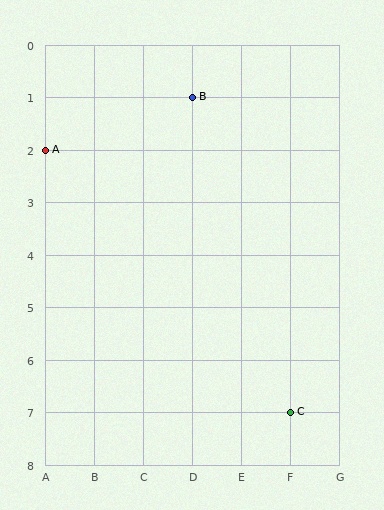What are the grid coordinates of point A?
Point A is at grid coordinates (A, 2).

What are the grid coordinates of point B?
Point B is at grid coordinates (D, 1).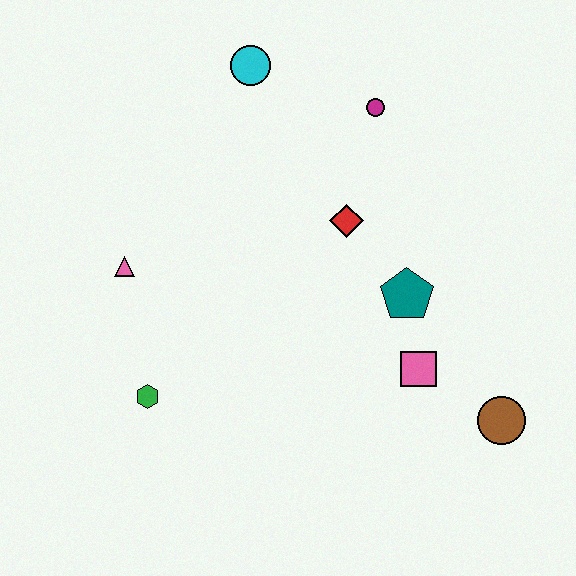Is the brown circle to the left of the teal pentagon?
No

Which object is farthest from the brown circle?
The cyan circle is farthest from the brown circle.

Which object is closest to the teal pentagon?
The pink square is closest to the teal pentagon.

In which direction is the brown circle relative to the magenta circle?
The brown circle is below the magenta circle.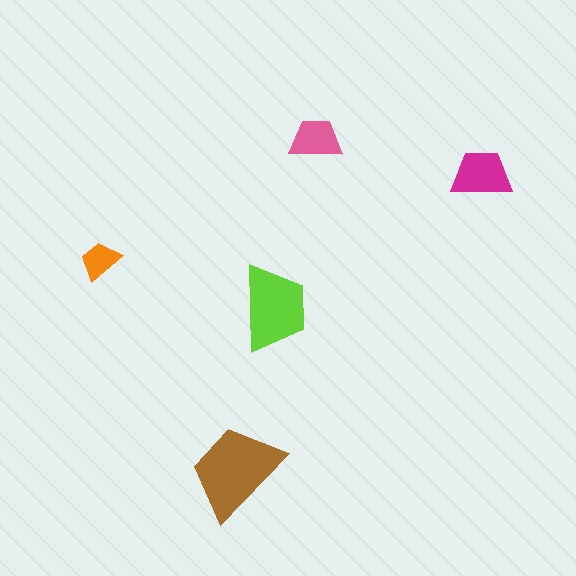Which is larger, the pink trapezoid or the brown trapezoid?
The brown one.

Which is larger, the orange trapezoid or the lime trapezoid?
The lime one.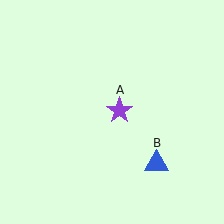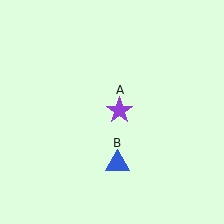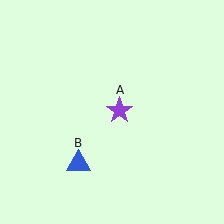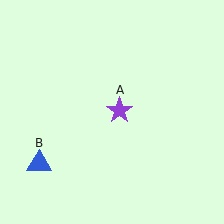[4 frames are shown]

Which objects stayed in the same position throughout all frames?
Purple star (object A) remained stationary.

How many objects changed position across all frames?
1 object changed position: blue triangle (object B).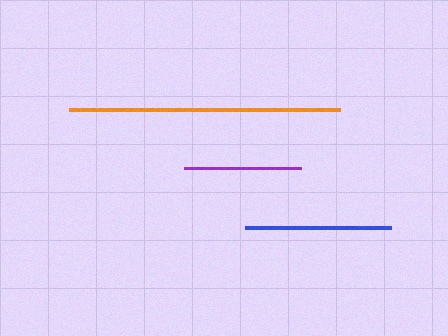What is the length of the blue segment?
The blue segment is approximately 146 pixels long.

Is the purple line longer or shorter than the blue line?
The blue line is longer than the purple line.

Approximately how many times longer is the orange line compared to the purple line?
The orange line is approximately 2.3 times the length of the purple line.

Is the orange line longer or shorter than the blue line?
The orange line is longer than the blue line.